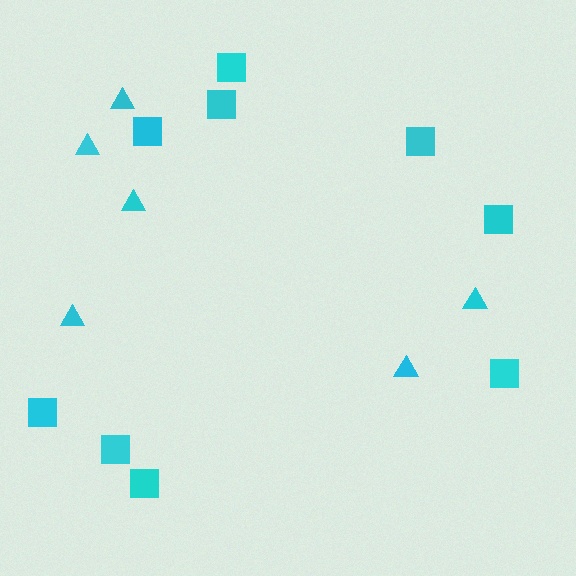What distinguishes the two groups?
There are 2 groups: one group of squares (9) and one group of triangles (6).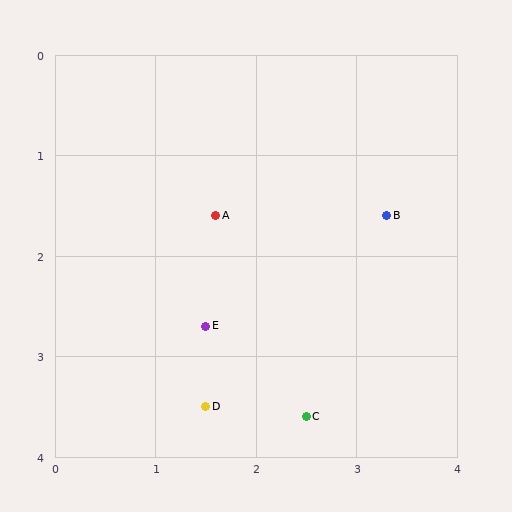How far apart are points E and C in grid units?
Points E and C are about 1.3 grid units apart.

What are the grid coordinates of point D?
Point D is at approximately (1.5, 3.5).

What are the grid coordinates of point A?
Point A is at approximately (1.6, 1.6).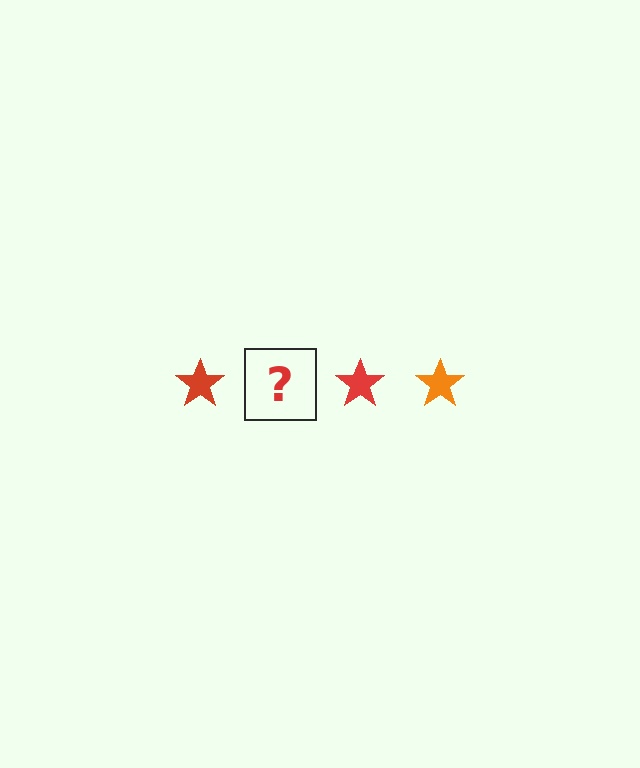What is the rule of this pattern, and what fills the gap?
The rule is that the pattern cycles through red, orange stars. The gap should be filled with an orange star.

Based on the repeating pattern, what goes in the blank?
The blank should be an orange star.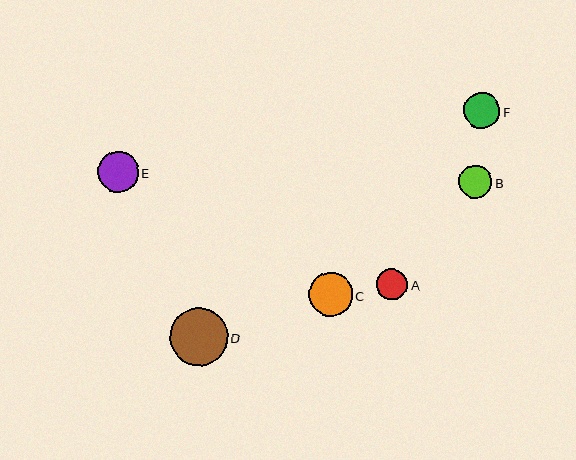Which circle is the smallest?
Circle A is the smallest with a size of approximately 31 pixels.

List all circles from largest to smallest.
From largest to smallest: D, C, E, F, B, A.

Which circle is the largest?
Circle D is the largest with a size of approximately 58 pixels.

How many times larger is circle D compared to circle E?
Circle D is approximately 1.4 times the size of circle E.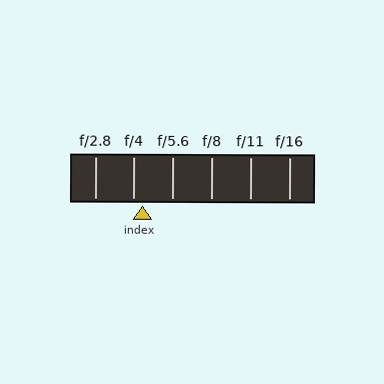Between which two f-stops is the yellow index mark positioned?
The index mark is between f/4 and f/5.6.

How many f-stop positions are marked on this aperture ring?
There are 6 f-stop positions marked.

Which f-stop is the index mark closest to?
The index mark is closest to f/4.